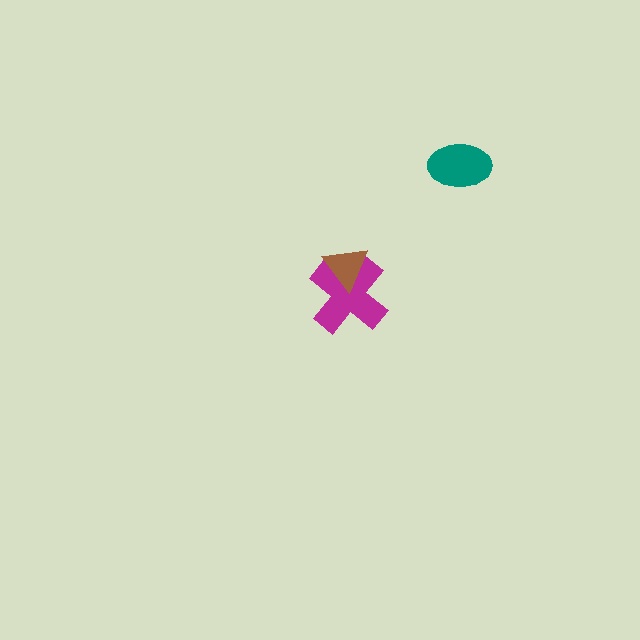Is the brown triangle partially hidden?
No, no other shape covers it.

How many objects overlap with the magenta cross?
1 object overlaps with the magenta cross.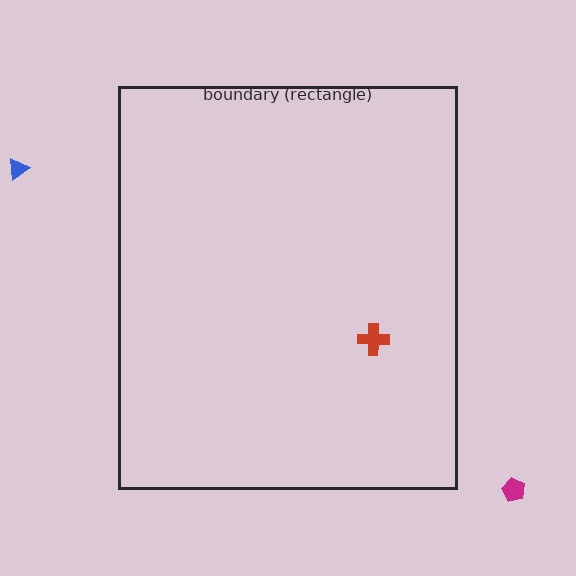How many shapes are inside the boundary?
1 inside, 2 outside.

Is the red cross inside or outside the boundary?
Inside.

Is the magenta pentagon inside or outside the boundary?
Outside.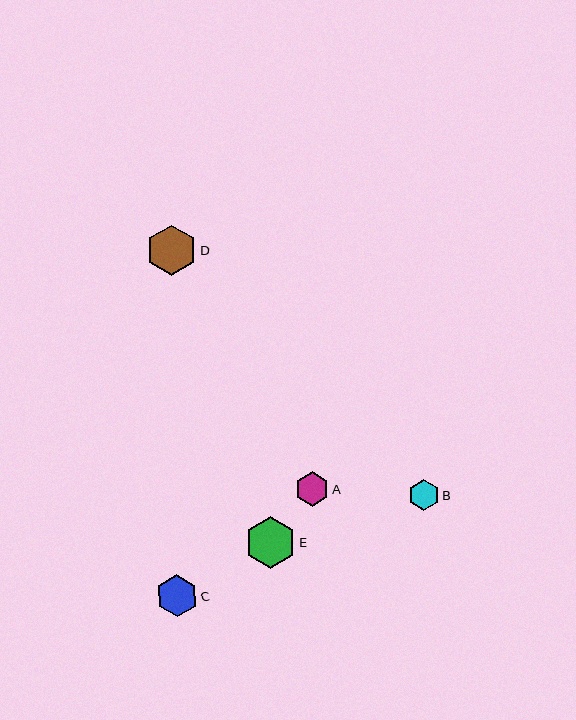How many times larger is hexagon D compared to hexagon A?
Hexagon D is approximately 1.5 times the size of hexagon A.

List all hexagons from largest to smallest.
From largest to smallest: E, D, C, A, B.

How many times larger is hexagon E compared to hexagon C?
Hexagon E is approximately 1.2 times the size of hexagon C.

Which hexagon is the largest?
Hexagon E is the largest with a size of approximately 51 pixels.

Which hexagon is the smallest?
Hexagon B is the smallest with a size of approximately 31 pixels.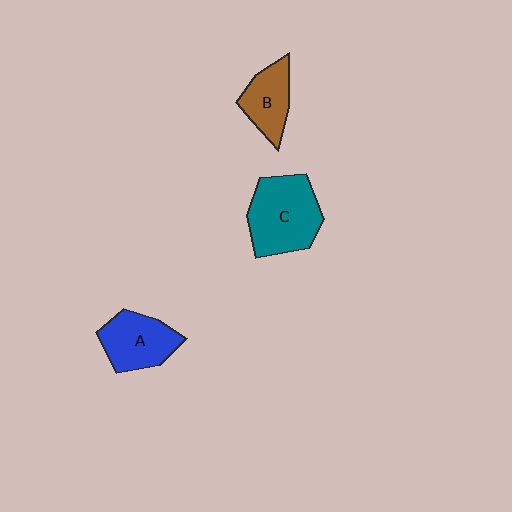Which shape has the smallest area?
Shape B (brown).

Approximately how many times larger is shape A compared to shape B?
Approximately 1.2 times.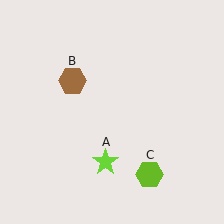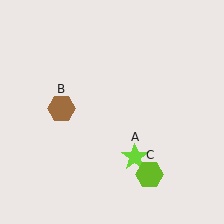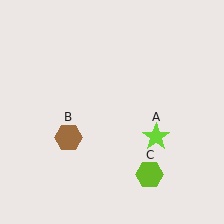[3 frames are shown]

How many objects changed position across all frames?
2 objects changed position: lime star (object A), brown hexagon (object B).